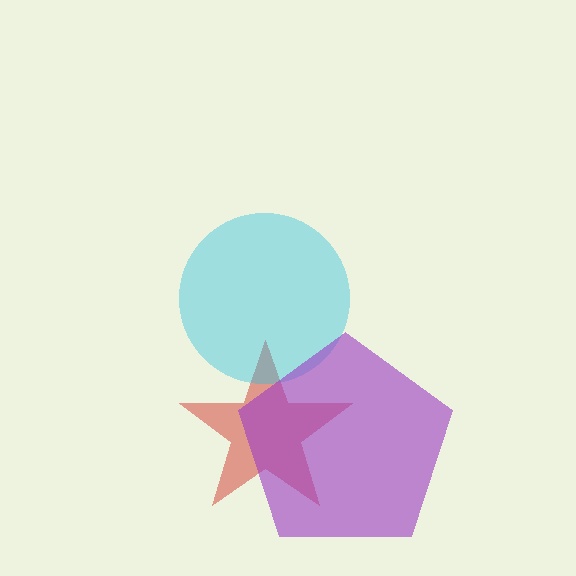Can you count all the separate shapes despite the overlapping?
Yes, there are 3 separate shapes.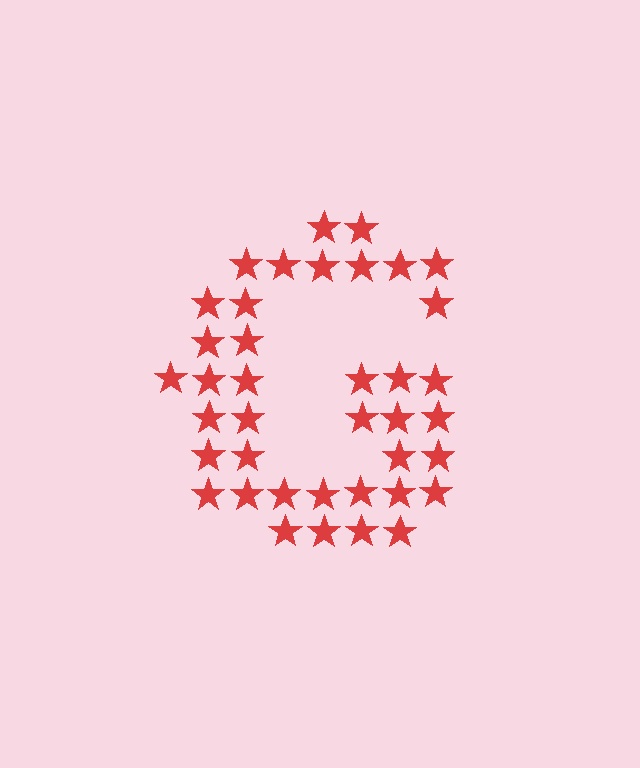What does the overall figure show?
The overall figure shows the letter G.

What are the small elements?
The small elements are stars.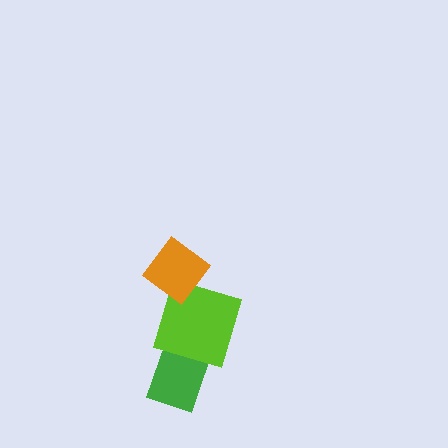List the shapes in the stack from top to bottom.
From top to bottom: the orange diamond, the lime square, the green rectangle.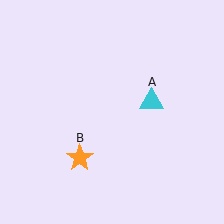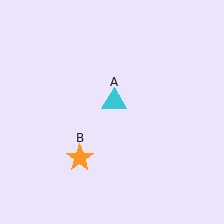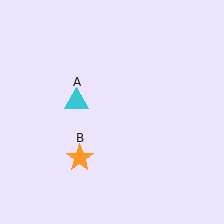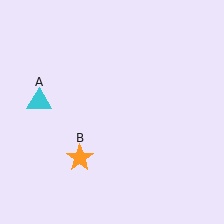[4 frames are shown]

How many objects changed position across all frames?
1 object changed position: cyan triangle (object A).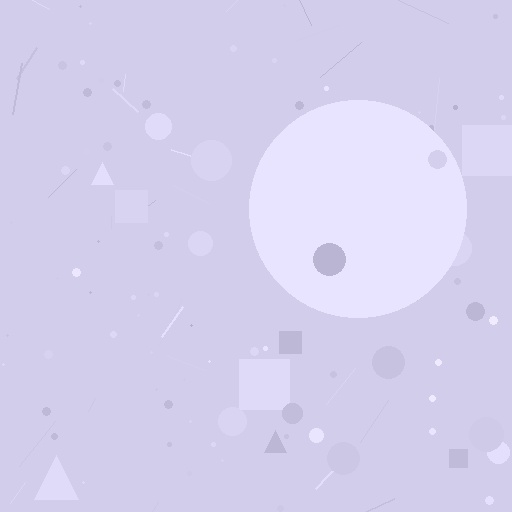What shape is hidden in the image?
A circle is hidden in the image.